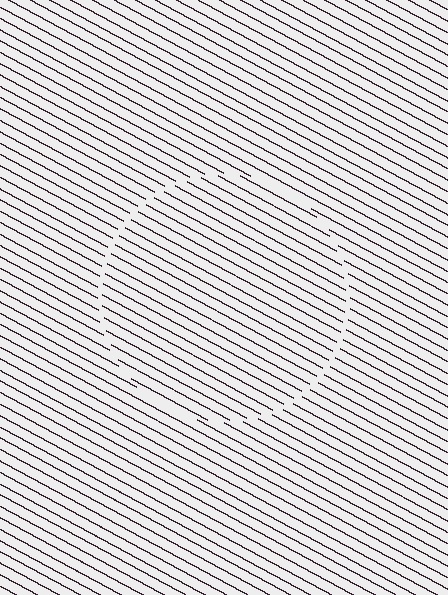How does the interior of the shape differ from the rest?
The interior of the shape contains the same grating, shifted by half a period — the contour is defined by the phase discontinuity where line-ends from the inner and outer gratings abut.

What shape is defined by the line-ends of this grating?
An illusory circle. The interior of the shape contains the same grating, shifted by half a period — the contour is defined by the phase discontinuity where line-ends from the inner and outer gratings abut.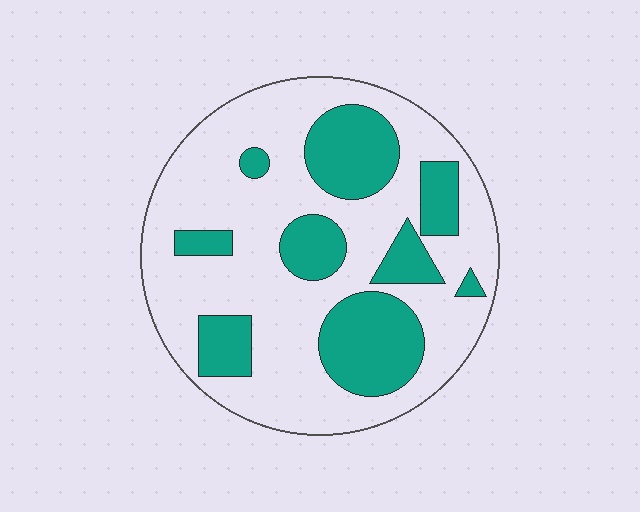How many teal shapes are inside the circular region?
9.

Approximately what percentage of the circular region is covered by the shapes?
Approximately 30%.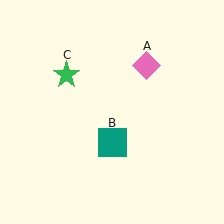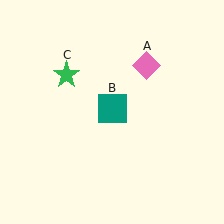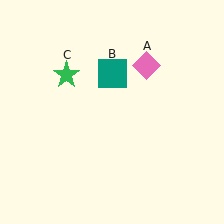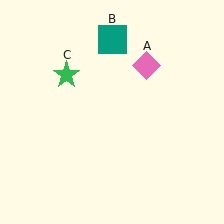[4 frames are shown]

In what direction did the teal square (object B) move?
The teal square (object B) moved up.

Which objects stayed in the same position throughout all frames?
Pink diamond (object A) and green star (object C) remained stationary.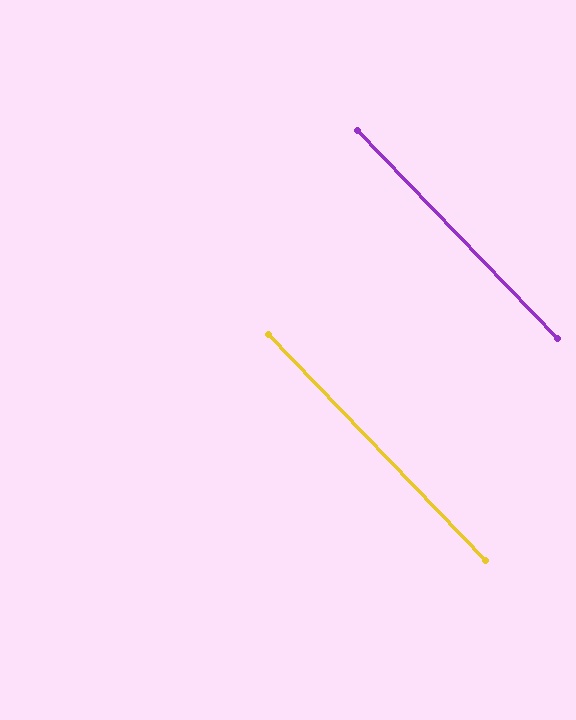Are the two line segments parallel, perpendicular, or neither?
Parallel — their directions differ by only 0.1°.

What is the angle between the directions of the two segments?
Approximately 0 degrees.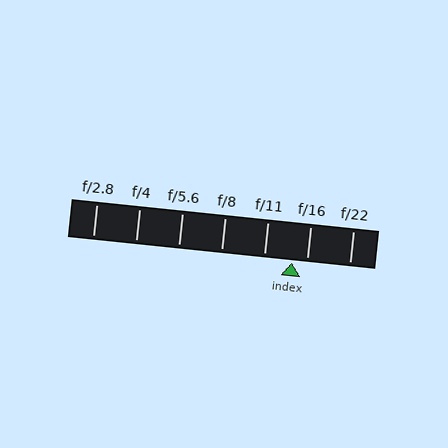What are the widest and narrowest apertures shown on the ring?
The widest aperture shown is f/2.8 and the narrowest is f/22.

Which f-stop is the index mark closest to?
The index mark is closest to f/16.